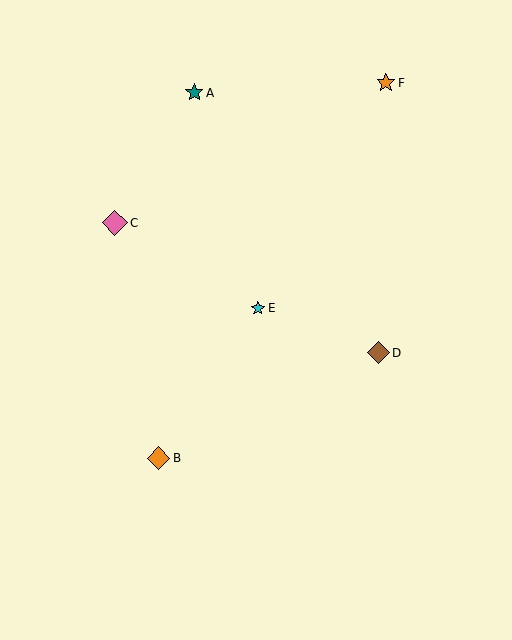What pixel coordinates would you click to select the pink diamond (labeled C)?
Click at (115, 223) to select the pink diamond C.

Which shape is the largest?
The pink diamond (labeled C) is the largest.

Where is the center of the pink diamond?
The center of the pink diamond is at (115, 223).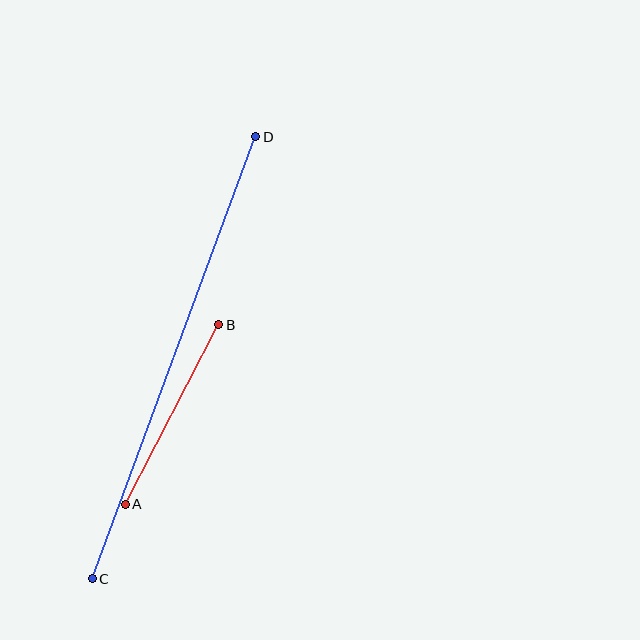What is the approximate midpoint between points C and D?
The midpoint is at approximately (174, 358) pixels.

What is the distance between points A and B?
The distance is approximately 203 pixels.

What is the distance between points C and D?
The distance is approximately 471 pixels.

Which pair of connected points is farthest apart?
Points C and D are farthest apart.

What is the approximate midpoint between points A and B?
The midpoint is at approximately (172, 414) pixels.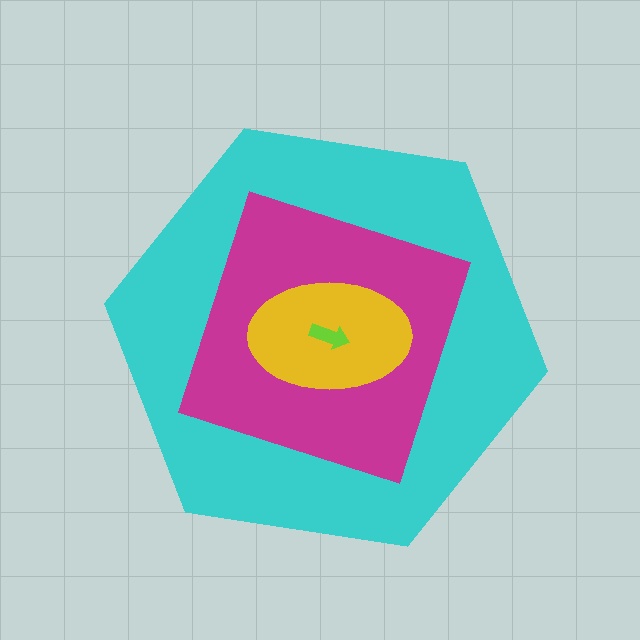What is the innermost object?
The lime arrow.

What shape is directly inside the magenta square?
The yellow ellipse.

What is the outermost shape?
The cyan hexagon.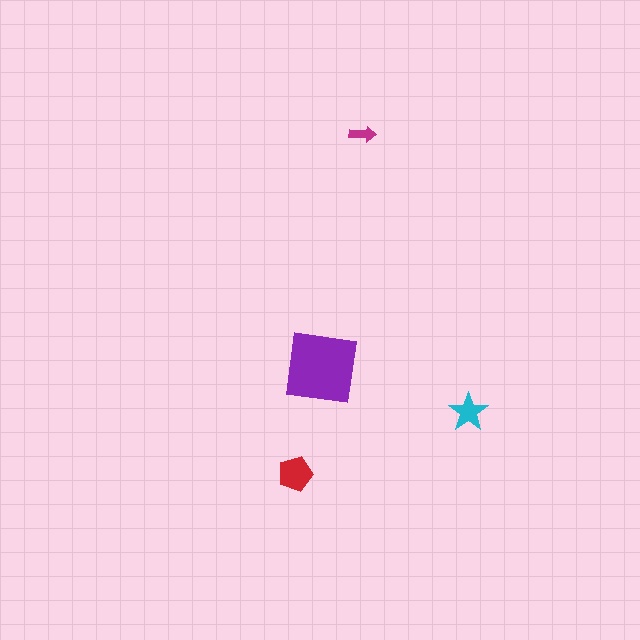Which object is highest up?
The magenta arrow is topmost.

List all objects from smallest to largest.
The magenta arrow, the cyan star, the red pentagon, the purple square.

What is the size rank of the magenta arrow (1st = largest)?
4th.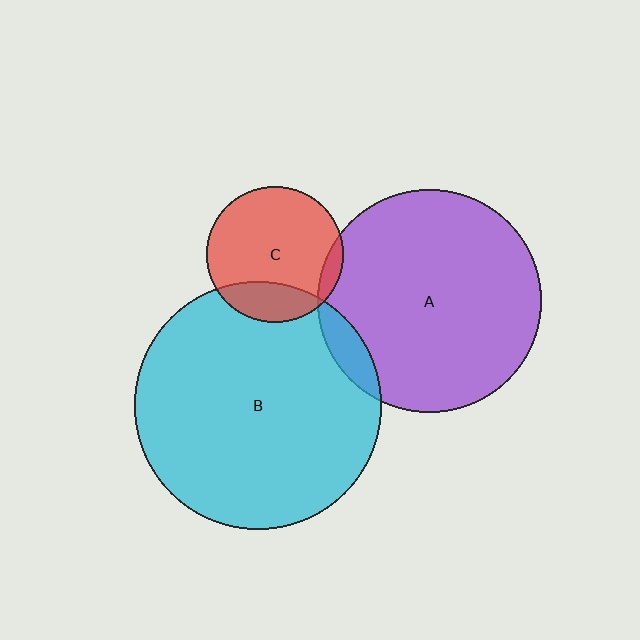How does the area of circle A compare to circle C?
Approximately 2.7 times.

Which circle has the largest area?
Circle B (cyan).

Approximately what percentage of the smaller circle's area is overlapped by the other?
Approximately 20%.